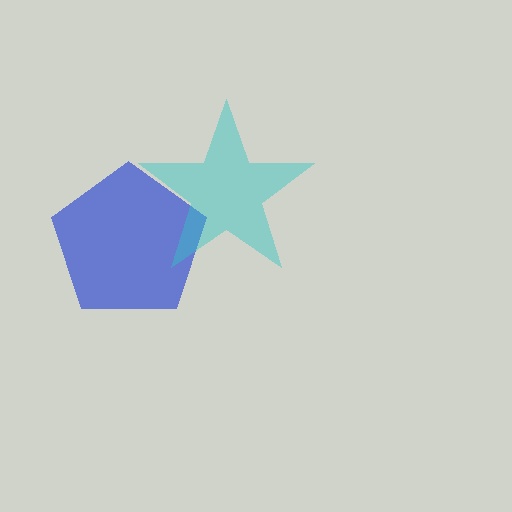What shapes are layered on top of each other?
The layered shapes are: a blue pentagon, a cyan star.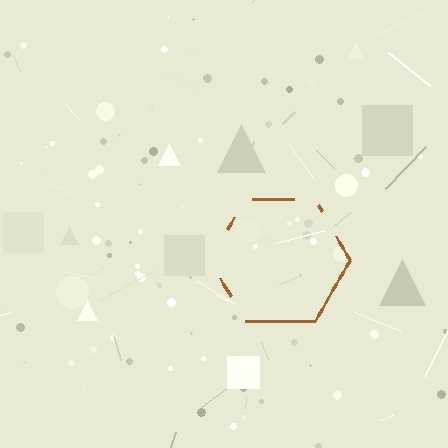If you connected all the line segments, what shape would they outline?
They would outline a hexagon.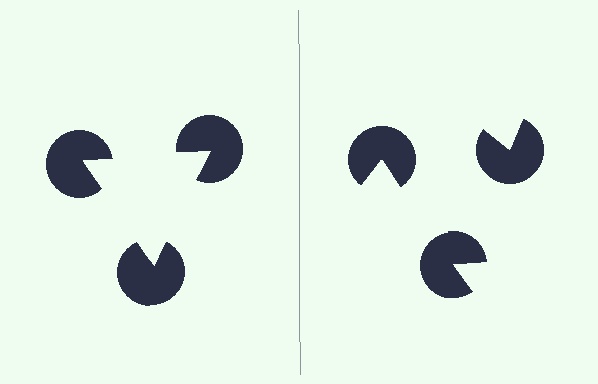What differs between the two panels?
The pac-man discs are positioned identically on both sides; only the wedge orientations differ. On the left they align to a triangle; on the right they are misaligned.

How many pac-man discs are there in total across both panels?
6 — 3 on each side.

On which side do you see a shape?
An illusory triangle appears on the left side. On the right side the wedge cuts are rotated, so no coherent shape forms.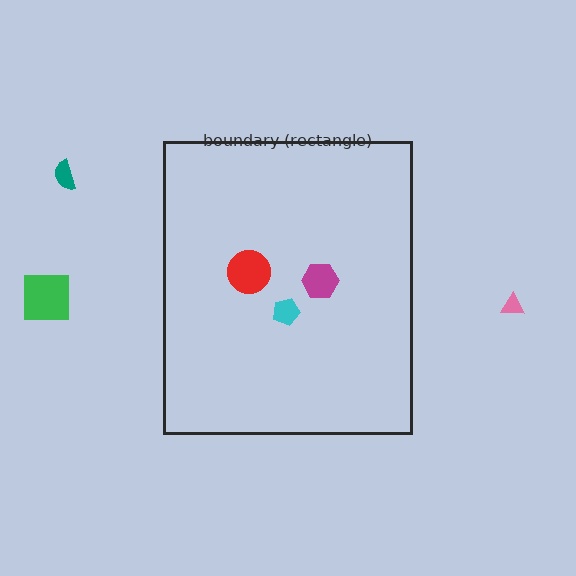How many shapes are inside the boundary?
3 inside, 3 outside.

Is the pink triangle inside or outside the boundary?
Outside.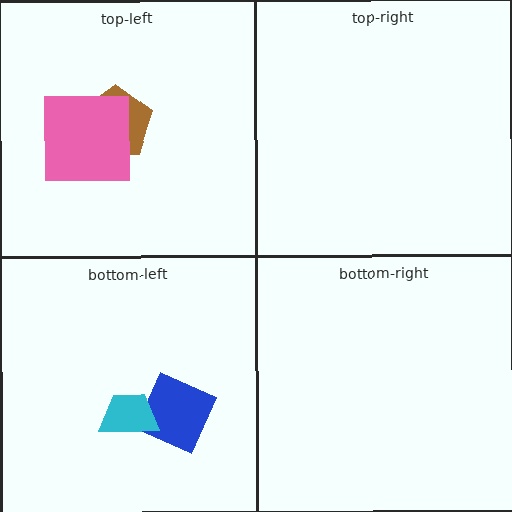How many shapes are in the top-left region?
3.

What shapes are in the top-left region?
The lime hexagon, the brown pentagon, the pink square.